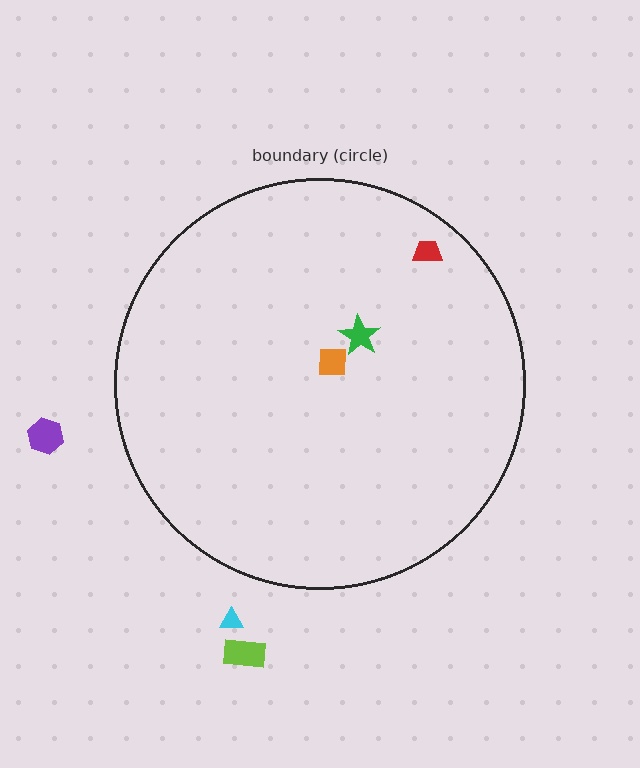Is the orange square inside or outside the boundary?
Inside.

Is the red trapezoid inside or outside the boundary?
Inside.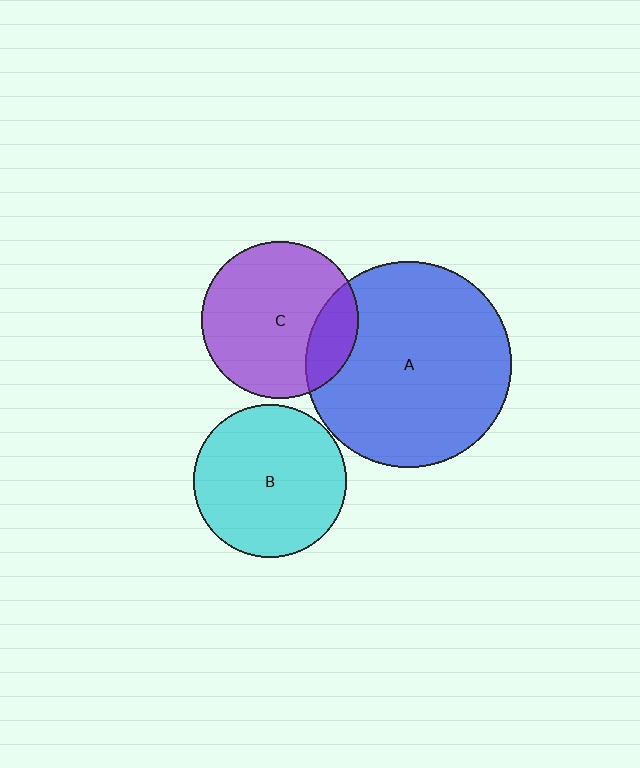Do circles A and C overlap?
Yes.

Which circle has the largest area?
Circle A (blue).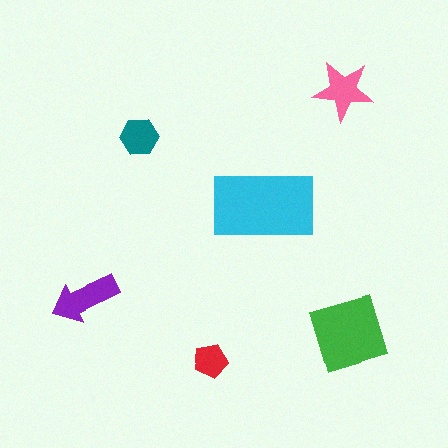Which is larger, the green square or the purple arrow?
The green square.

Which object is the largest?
The cyan rectangle.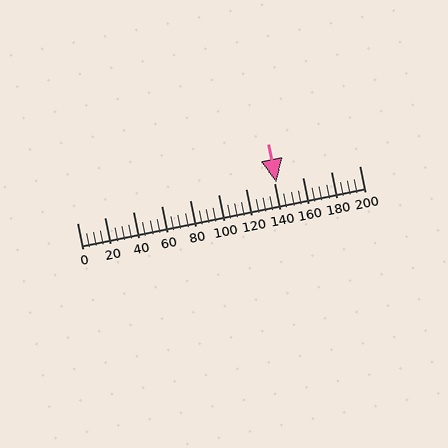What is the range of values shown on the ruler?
The ruler shows values from 0 to 200.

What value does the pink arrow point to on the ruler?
The pink arrow points to approximately 141.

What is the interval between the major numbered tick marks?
The major tick marks are spaced 20 units apart.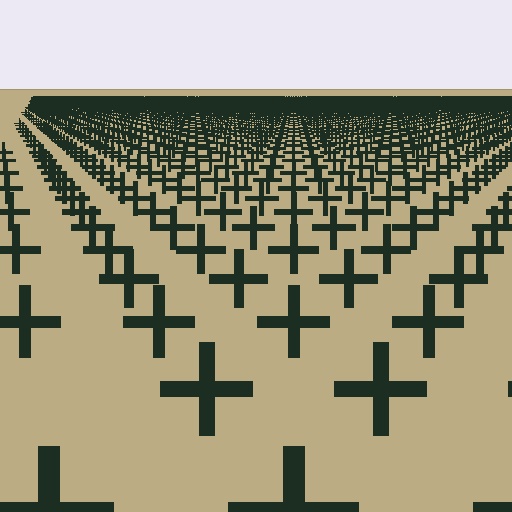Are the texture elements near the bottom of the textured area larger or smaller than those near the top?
Larger. Near the bottom, elements are closer to the viewer and appear at a bigger on-screen size.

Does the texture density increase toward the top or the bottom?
Density increases toward the top.